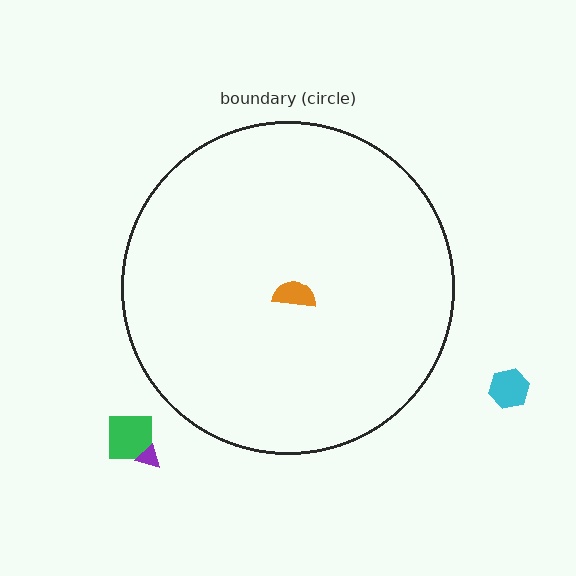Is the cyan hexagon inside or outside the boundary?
Outside.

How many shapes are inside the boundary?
1 inside, 3 outside.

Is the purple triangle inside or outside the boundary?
Outside.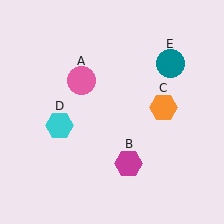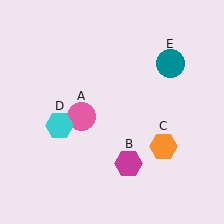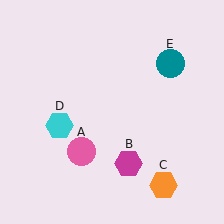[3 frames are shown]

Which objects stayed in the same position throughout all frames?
Magenta hexagon (object B) and cyan hexagon (object D) and teal circle (object E) remained stationary.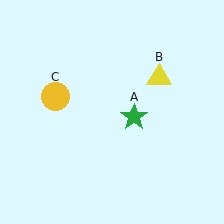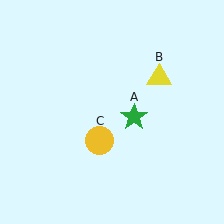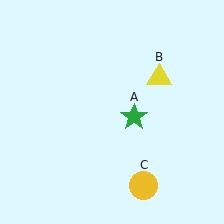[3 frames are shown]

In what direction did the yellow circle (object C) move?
The yellow circle (object C) moved down and to the right.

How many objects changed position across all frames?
1 object changed position: yellow circle (object C).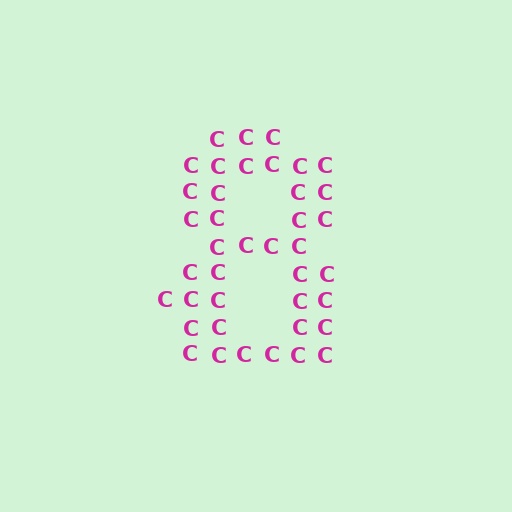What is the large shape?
The large shape is the digit 8.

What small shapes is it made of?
It is made of small letter C's.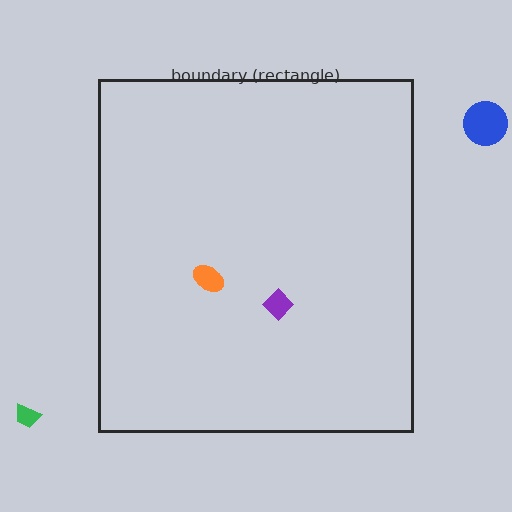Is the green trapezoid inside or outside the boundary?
Outside.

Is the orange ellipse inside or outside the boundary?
Inside.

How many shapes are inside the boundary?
2 inside, 2 outside.